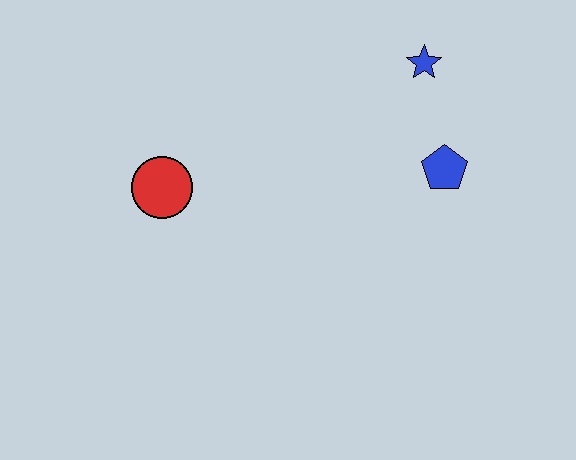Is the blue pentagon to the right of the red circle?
Yes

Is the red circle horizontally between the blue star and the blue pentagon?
No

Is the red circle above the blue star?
No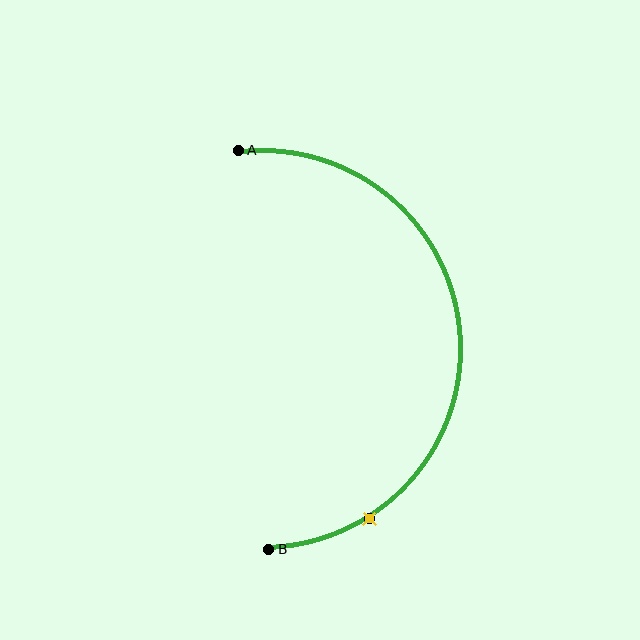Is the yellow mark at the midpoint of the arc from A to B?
No. The yellow mark lies on the arc but is closer to endpoint B. The arc midpoint would be at the point on the curve equidistant along the arc from both A and B.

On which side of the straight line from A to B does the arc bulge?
The arc bulges to the right of the straight line connecting A and B.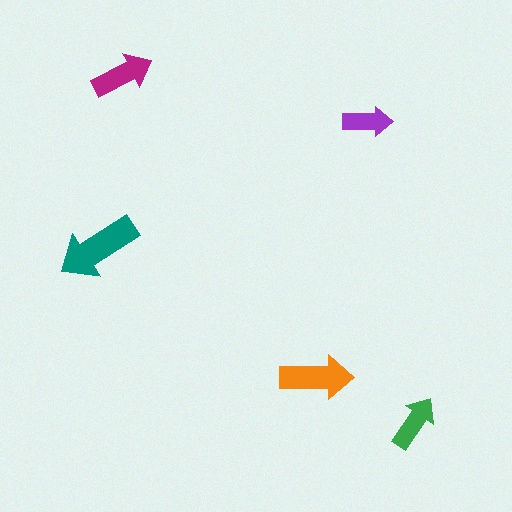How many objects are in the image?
There are 5 objects in the image.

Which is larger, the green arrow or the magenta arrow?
The magenta one.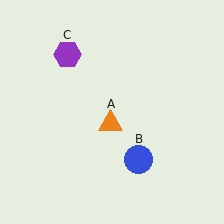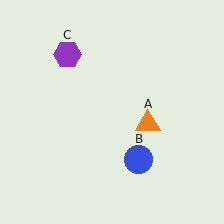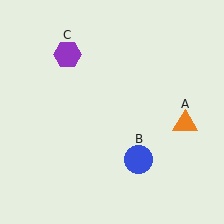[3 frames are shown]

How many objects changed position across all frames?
1 object changed position: orange triangle (object A).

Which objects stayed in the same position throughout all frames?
Blue circle (object B) and purple hexagon (object C) remained stationary.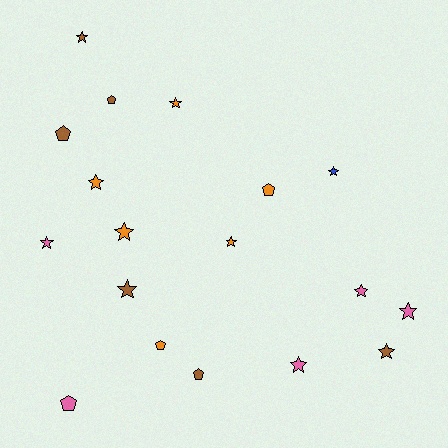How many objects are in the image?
There are 18 objects.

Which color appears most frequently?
Orange, with 6 objects.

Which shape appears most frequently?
Star, with 12 objects.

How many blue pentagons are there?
There are no blue pentagons.